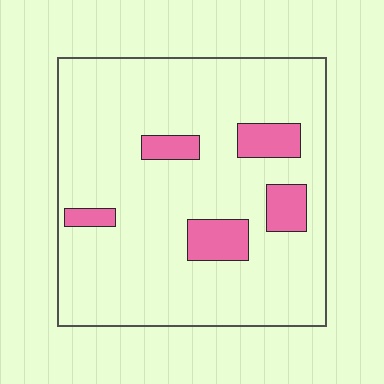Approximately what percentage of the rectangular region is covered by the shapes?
Approximately 15%.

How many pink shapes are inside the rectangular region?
5.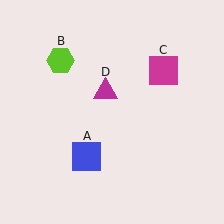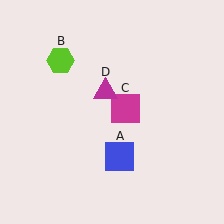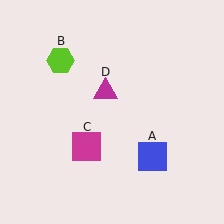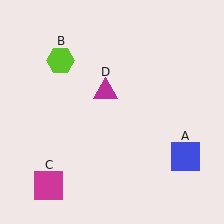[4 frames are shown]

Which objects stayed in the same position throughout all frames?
Lime hexagon (object B) and magenta triangle (object D) remained stationary.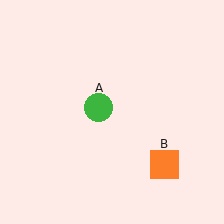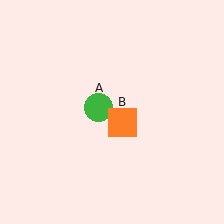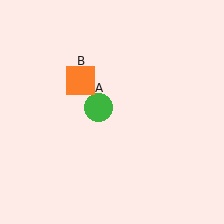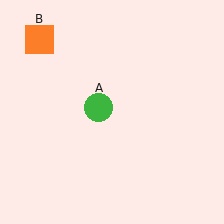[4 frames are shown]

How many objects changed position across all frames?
1 object changed position: orange square (object B).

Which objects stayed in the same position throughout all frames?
Green circle (object A) remained stationary.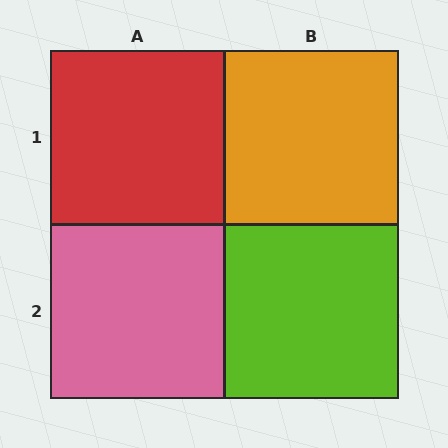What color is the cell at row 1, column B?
Orange.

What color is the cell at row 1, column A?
Red.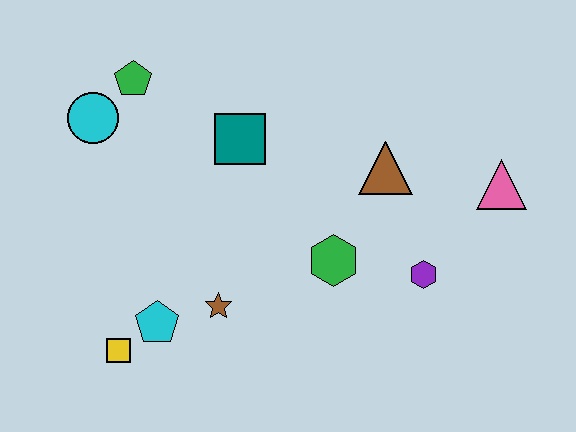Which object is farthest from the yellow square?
The pink triangle is farthest from the yellow square.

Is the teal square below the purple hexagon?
No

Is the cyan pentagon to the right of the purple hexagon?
No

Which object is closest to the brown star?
The cyan pentagon is closest to the brown star.